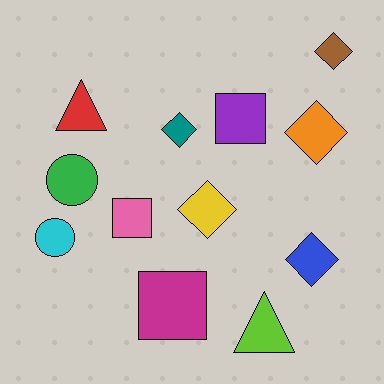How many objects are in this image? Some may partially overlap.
There are 12 objects.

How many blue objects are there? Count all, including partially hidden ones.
There is 1 blue object.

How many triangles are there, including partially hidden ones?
There are 2 triangles.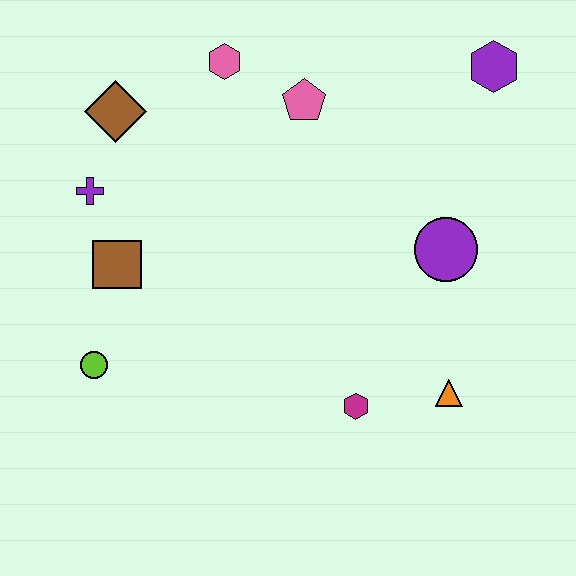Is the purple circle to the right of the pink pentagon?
Yes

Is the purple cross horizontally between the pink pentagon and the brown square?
No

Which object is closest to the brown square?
The purple cross is closest to the brown square.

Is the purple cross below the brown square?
No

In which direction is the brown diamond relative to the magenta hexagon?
The brown diamond is above the magenta hexagon.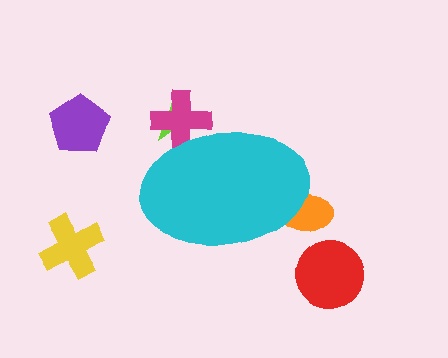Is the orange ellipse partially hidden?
Yes, the orange ellipse is partially hidden behind the cyan ellipse.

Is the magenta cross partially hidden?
Yes, the magenta cross is partially hidden behind the cyan ellipse.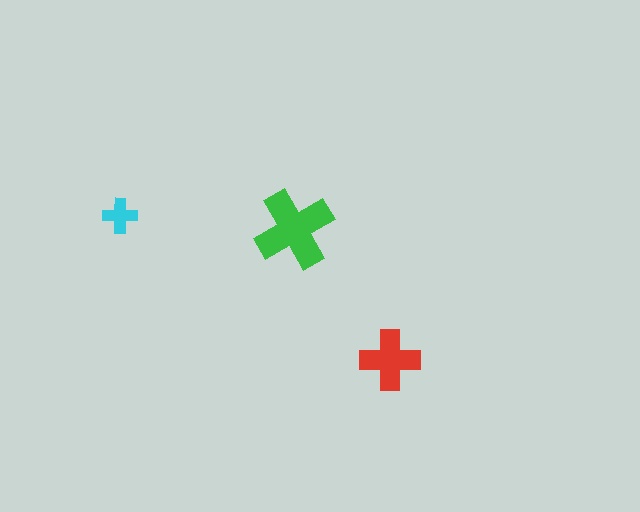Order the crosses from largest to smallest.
the green one, the red one, the cyan one.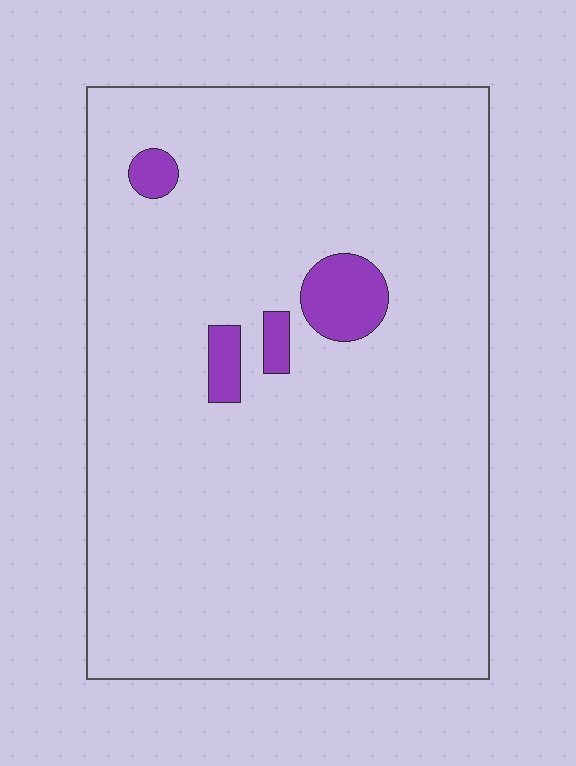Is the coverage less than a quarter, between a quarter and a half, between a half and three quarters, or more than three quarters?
Less than a quarter.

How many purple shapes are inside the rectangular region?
4.